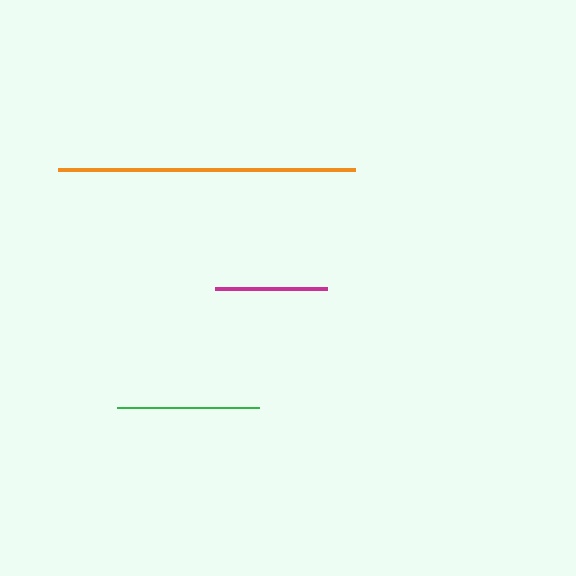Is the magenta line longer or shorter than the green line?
The green line is longer than the magenta line.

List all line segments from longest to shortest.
From longest to shortest: orange, green, magenta.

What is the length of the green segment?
The green segment is approximately 142 pixels long.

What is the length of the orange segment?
The orange segment is approximately 297 pixels long.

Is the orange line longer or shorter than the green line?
The orange line is longer than the green line.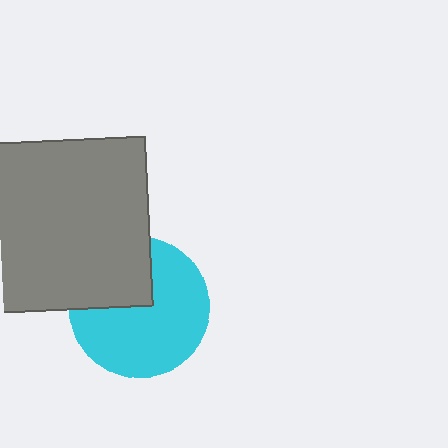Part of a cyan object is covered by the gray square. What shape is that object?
It is a circle.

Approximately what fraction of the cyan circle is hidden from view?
Roughly 31% of the cyan circle is hidden behind the gray square.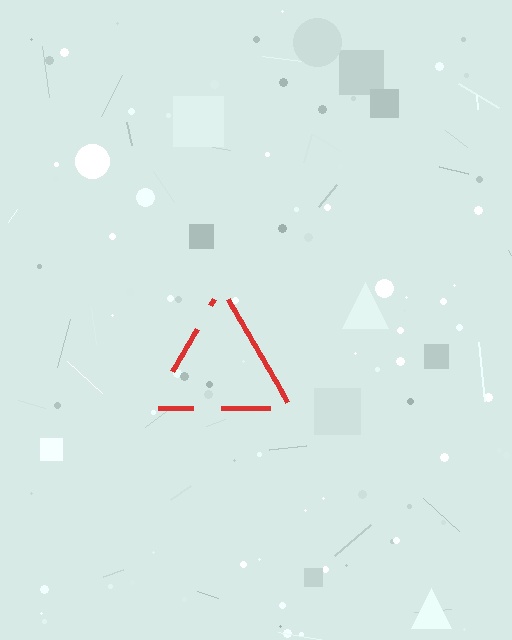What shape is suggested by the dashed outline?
The dashed outline suggests a triangle.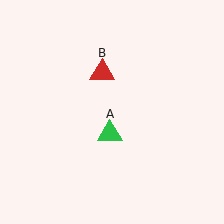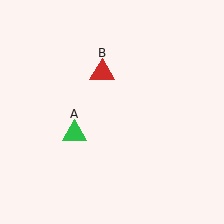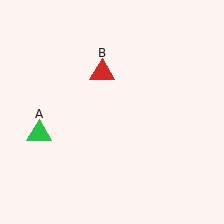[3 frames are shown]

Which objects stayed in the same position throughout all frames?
Red triangle (object B) remained stationary.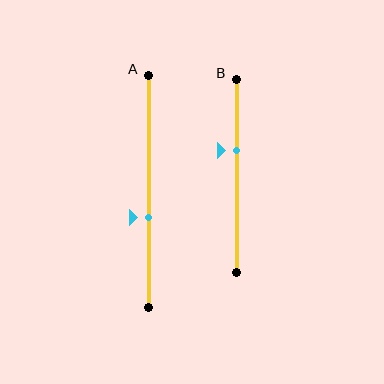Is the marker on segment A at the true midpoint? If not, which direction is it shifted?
No, the marker on segment A is shifted downward by about 11% of the segment length.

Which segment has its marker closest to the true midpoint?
Segment A has its marker closest to the true midpoint.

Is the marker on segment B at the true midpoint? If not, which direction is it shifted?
No, the marker on segment B is shifted upward by about 13% of the segment length.